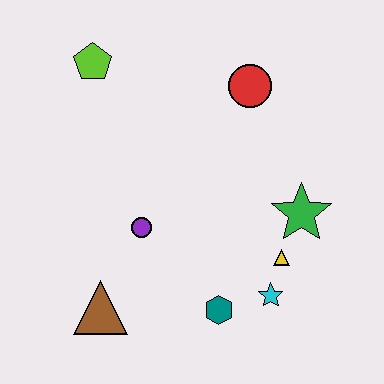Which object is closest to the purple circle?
The brown triangle is closest to the purple circle.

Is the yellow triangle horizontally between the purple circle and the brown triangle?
No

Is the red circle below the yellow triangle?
No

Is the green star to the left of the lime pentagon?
No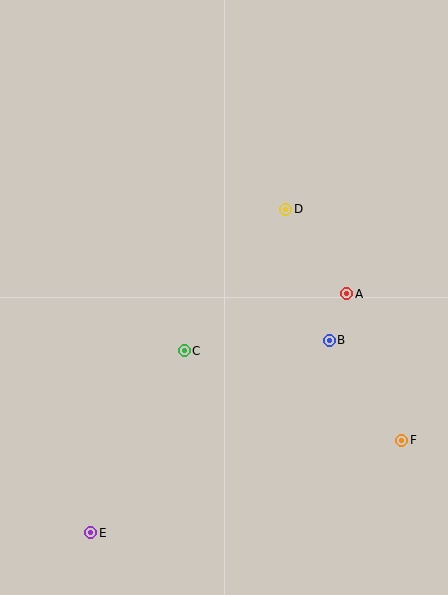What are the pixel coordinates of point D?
Point D is at (286, 210).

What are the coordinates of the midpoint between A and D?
The midpoint between A and D is at (316, 252).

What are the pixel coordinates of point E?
Point E is at (91, 533).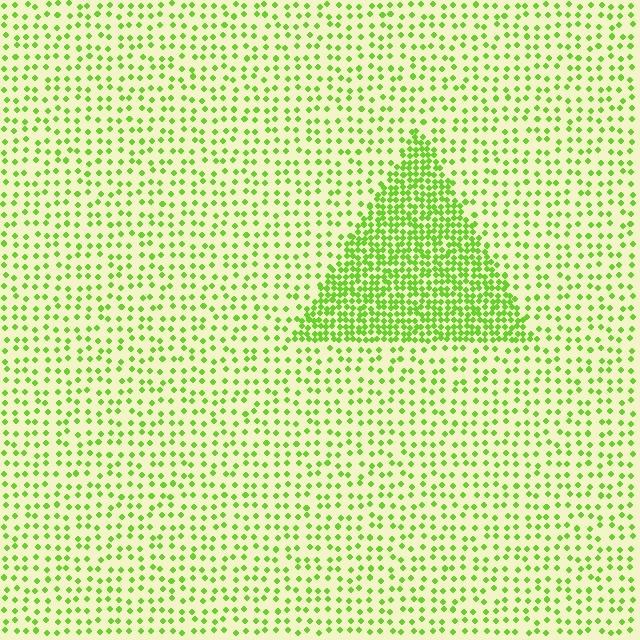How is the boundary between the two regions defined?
The boundary is defined by a change in element density (approximately 2.7x ratio). All elements are the same color, size, and shape.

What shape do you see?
I see a triangle.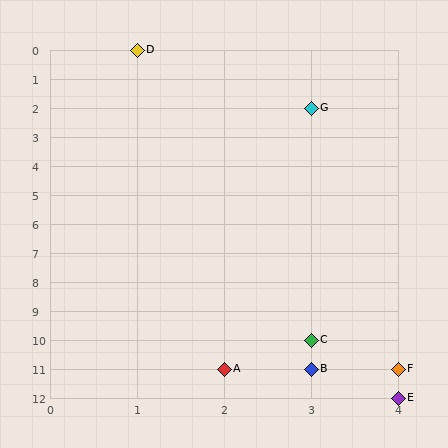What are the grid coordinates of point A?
Point A is at grid coordinates (2, 11).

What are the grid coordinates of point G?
Point G is at grid coordinates (3, 2).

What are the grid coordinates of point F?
Point F is at grid coordinates (4, 11).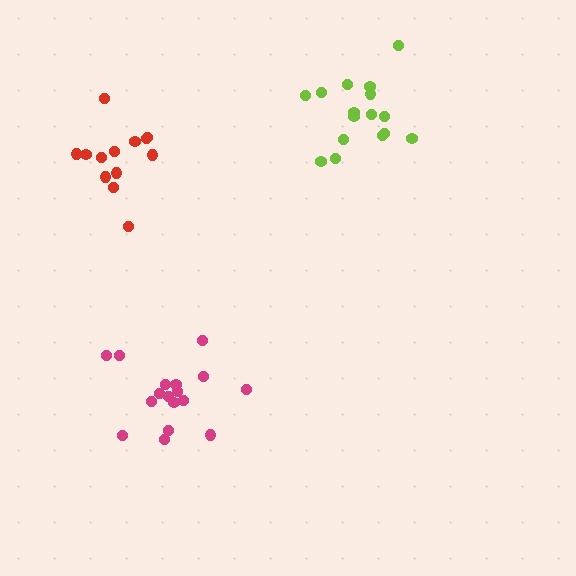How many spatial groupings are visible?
There are 3 spatial groupings.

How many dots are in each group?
Group 1: 16 dots, Group 2: 17 dots, Group 3: 13 dots (46 total).